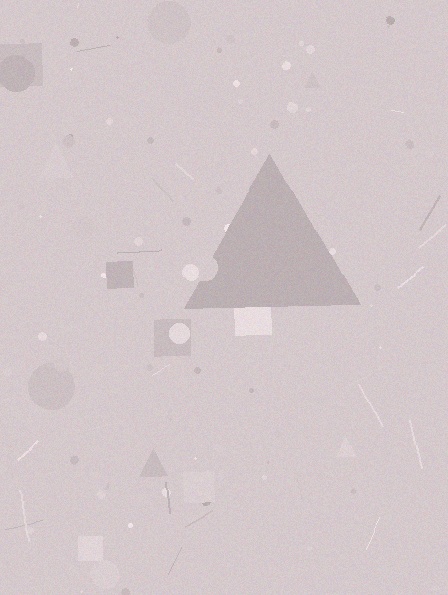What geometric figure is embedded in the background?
A triangle is embedded in the background.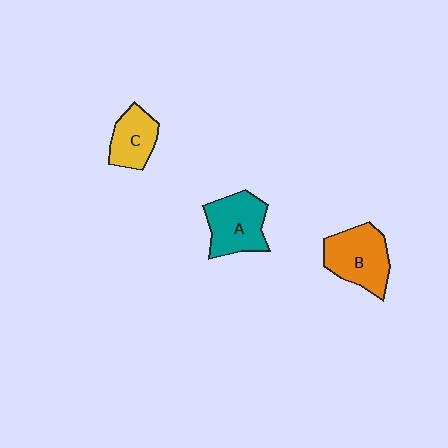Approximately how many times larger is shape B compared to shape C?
Approximately 1.5 times.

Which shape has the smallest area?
Shape C (yellow).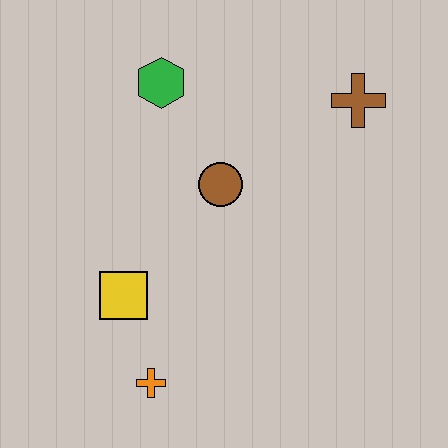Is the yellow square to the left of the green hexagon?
Yes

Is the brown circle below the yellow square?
No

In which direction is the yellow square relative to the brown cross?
The yellow square is to the left of the brown cross.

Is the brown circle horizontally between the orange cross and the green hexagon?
No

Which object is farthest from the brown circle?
The orange cross is farthest from the brown circle.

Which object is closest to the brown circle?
The green hexagon is closest to the brown circle.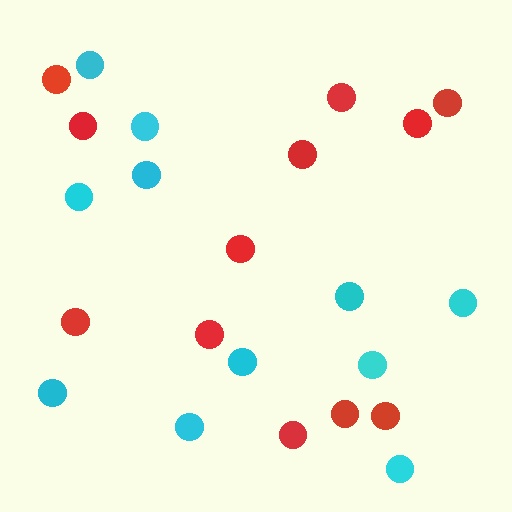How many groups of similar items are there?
There are 2 groups: one group of cyan circles (11) and one group of red circles (12).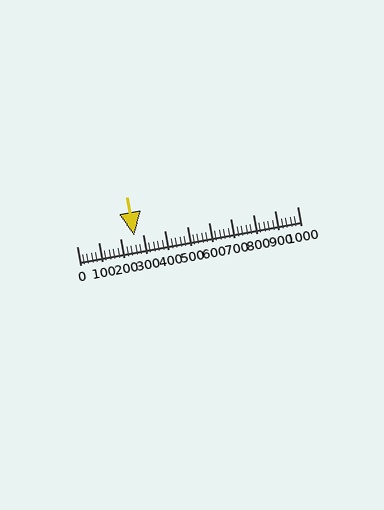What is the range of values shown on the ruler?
The ruler shows values from 0 to 1000.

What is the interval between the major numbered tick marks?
The major tick marks are spaced 100 units apart.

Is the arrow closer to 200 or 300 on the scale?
The arrow is closer to 300.